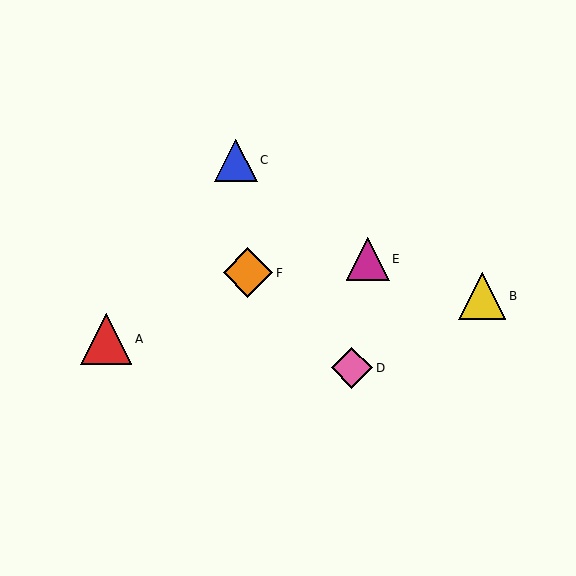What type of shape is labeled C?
Shape C is a blue triangle.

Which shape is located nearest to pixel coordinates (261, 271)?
The orange diamond (labeled F) at (248, 273) is nearest to that location.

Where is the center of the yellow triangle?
The center of the yellow triangle is at (482, 296).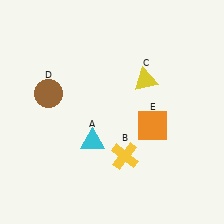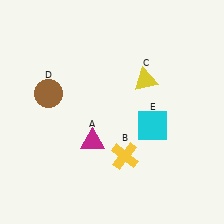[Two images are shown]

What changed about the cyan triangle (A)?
In Image 1, A is cyan. In Image 2, it changed to magenta.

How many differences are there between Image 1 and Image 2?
There are 2 differences between the two images.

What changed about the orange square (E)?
In Image 1, E is orange. In Image 2, it changed to cyan.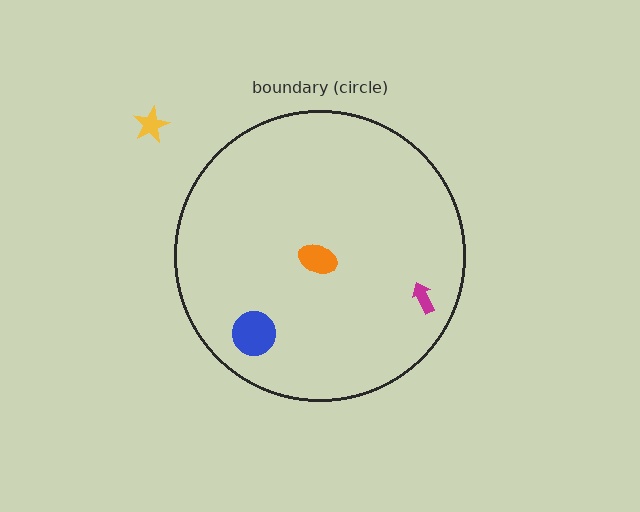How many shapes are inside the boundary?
3 inside, 1 outside.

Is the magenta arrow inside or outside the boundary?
Inside.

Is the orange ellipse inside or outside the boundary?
Inside.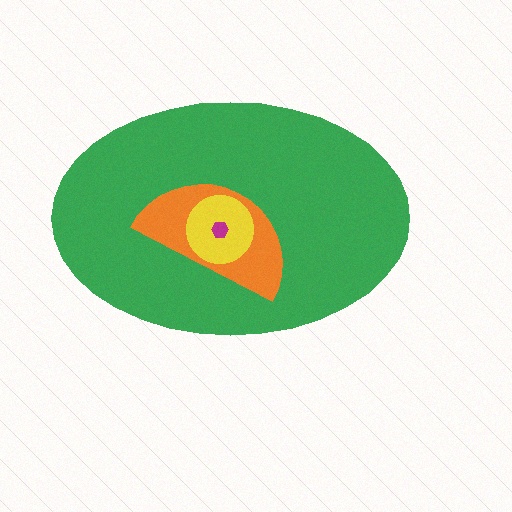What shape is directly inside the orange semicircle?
The yellow circle.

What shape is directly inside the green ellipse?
The orange semicircle.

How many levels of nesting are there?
4.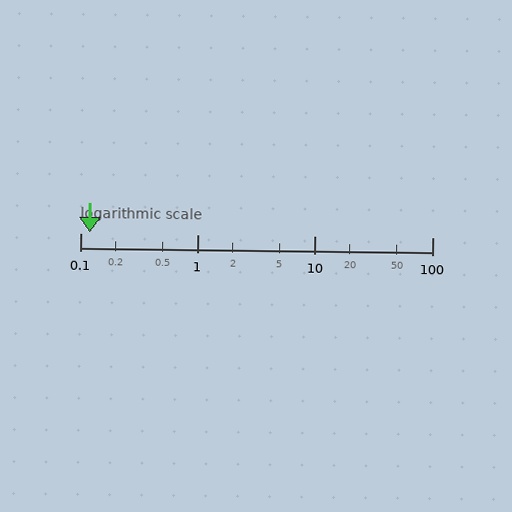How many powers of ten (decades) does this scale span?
The scale spans 3 decades, from 0.1 to 100.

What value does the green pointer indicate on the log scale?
The pointer indicates approximately 0.12.